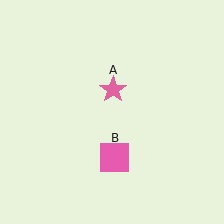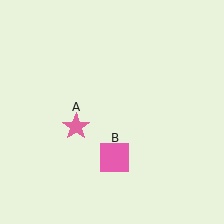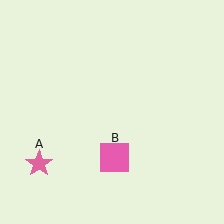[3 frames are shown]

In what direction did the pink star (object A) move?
The pink star (object A) moved down and to the left.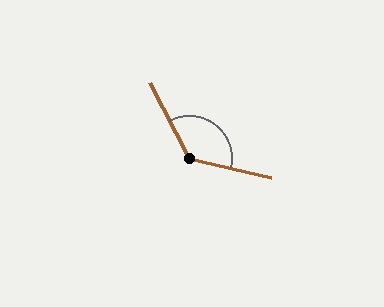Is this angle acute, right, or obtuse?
It is obtuse.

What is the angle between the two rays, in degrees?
Approximately 131 degrees.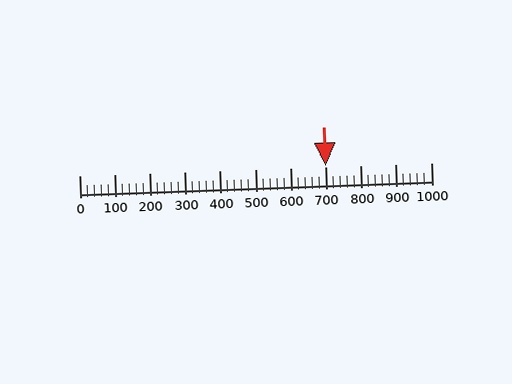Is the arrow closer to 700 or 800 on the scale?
The arrow is closer to 700.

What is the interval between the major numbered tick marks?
The major tick marks are spaced 100 units apart.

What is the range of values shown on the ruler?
The ruler shows values from 0 to 1000.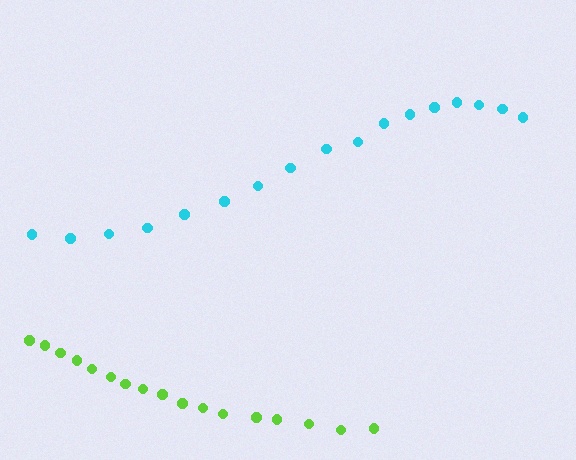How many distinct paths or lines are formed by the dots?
There are 2 distinct paths.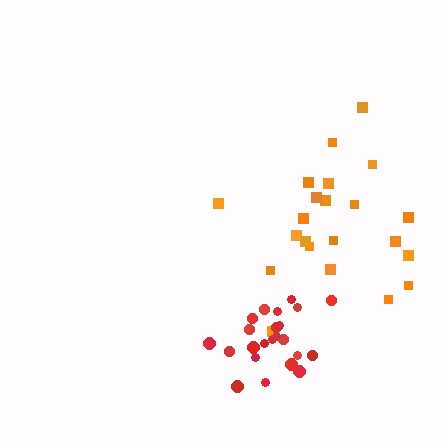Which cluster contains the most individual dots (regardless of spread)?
Red (23).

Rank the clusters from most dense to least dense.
red, orange.